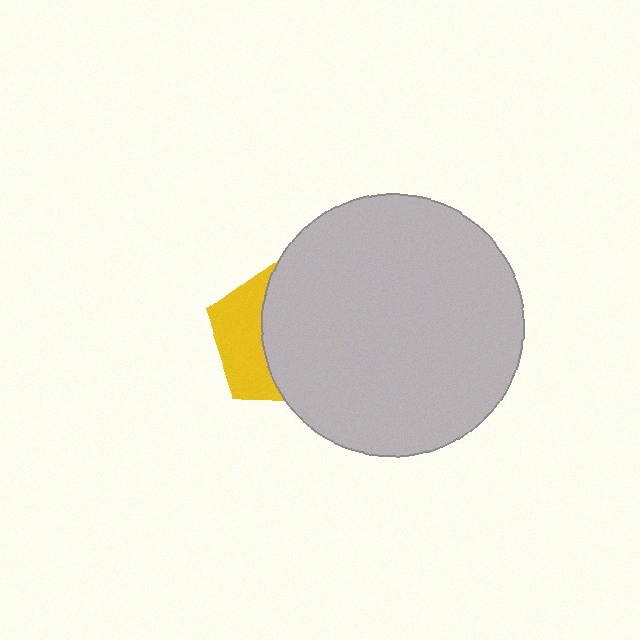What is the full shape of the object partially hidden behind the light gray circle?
The partially hidden object is a yellow pentagon.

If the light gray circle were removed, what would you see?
You would see the complete yellow pentagon.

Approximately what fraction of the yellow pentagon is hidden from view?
Roughly 64% of the yellow pentagon is hidden behind the light gray circle.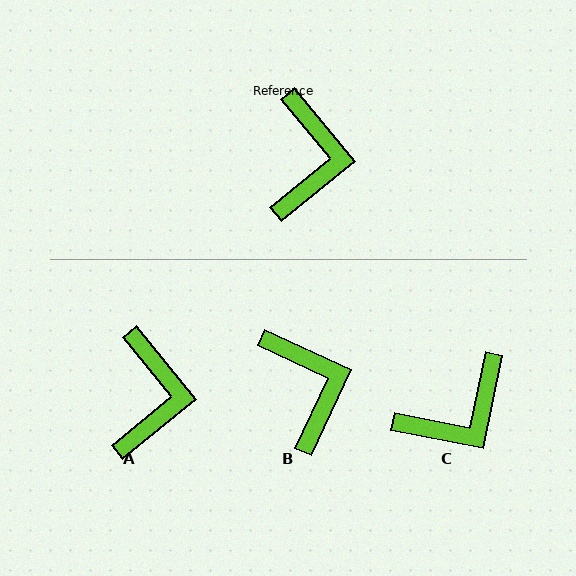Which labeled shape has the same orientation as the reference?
A.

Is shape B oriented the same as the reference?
No, it is off by about 26 degrees.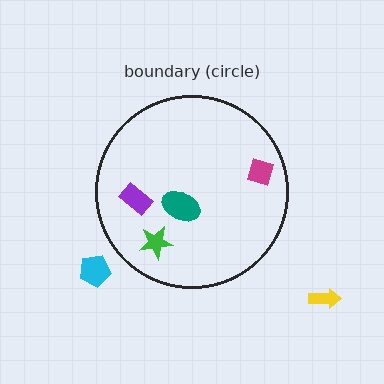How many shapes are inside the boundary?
4 inside, 2 outside.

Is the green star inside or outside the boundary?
Inside.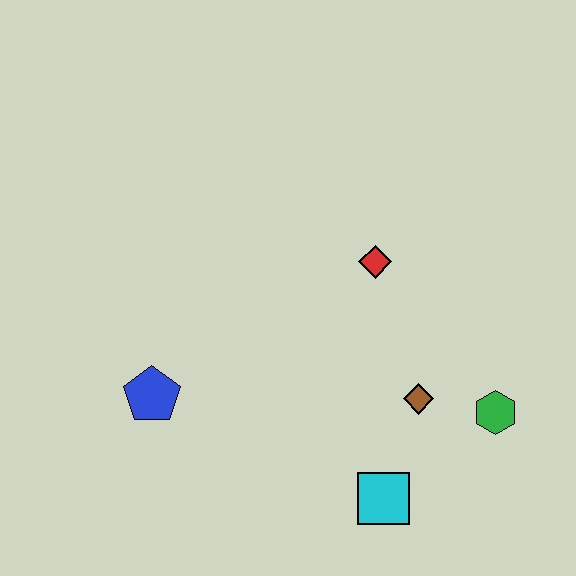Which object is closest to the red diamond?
The brown diamond is closest to the red diamond.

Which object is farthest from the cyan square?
The blue pentagon is farthest from the cyan square.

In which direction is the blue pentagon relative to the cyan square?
The blue pentagon is to the left of the cyan square.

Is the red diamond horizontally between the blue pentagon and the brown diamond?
Yes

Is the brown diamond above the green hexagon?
Yes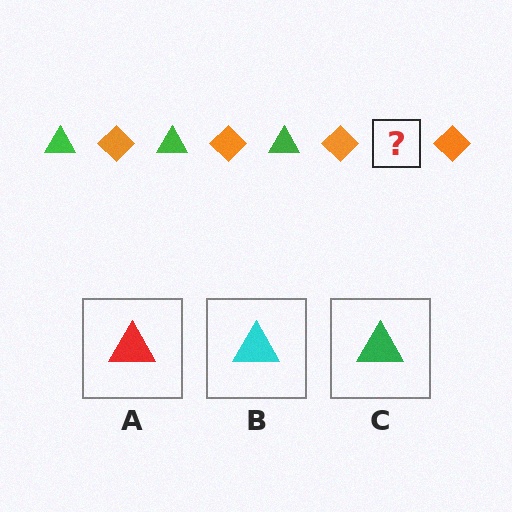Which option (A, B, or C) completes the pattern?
C.